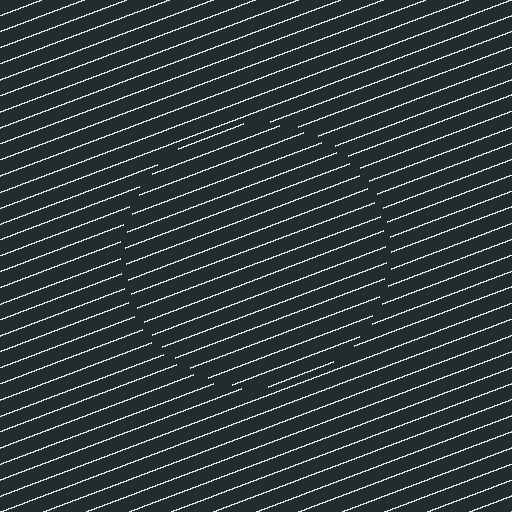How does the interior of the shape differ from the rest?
The interior of the shape contains the same grating, shifted by half a period — the contour is defined by the phase discontinuity where line-ends from the inner and outer gratings abut.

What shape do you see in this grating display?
An illusory circle. The interior of the shape contains the same grating, shifted by half a period — the contour is defined by the phase discontinuity where line-ends from the inner and outer gratings abut.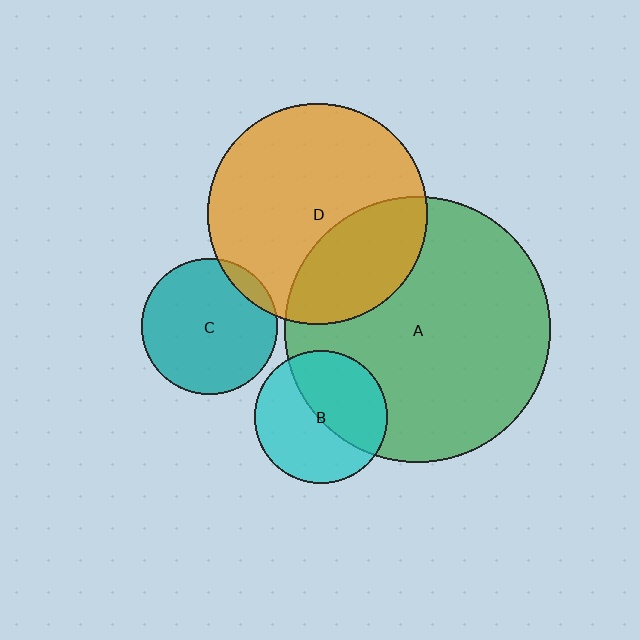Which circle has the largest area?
Circle A (green).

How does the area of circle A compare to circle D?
Approximately 1.4 times.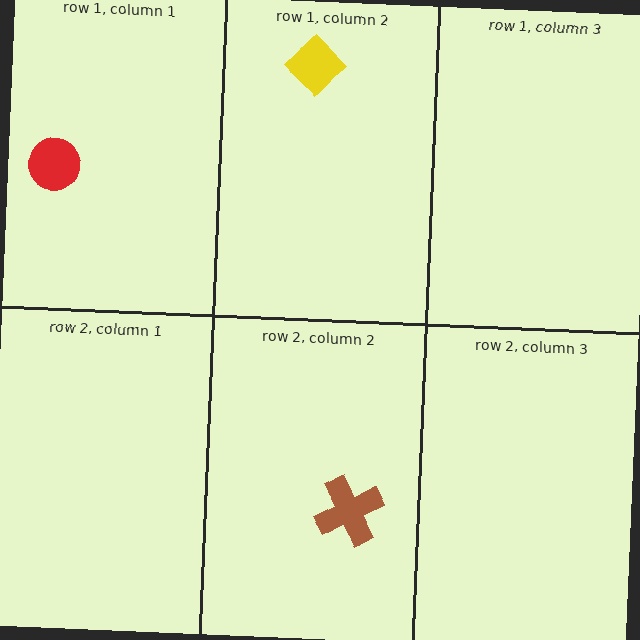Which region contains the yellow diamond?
The row 1, column 2 region.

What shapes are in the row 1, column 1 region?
The red circle.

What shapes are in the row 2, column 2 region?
The brown cross.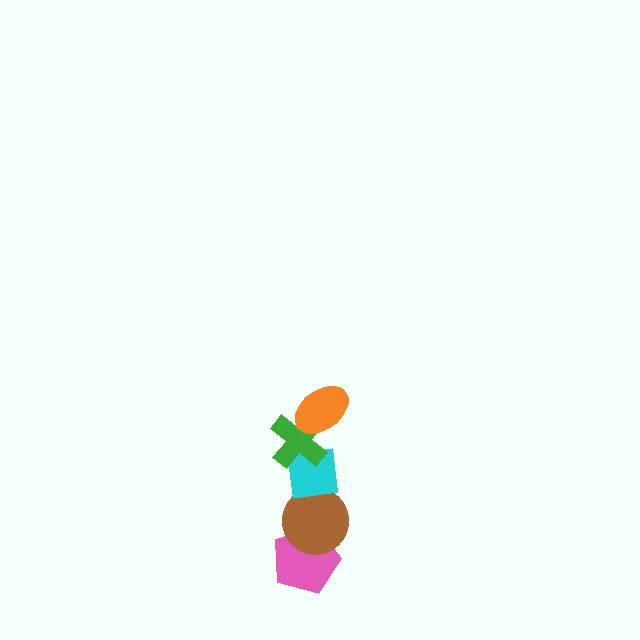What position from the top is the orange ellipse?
The orange ellipse is 1st from the top.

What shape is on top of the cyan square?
The green cross is on top of the cyan square.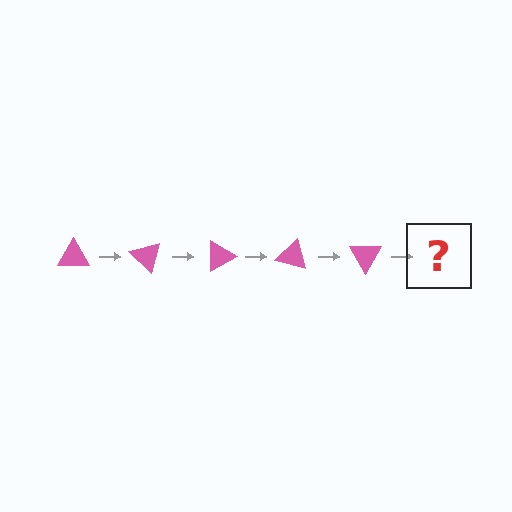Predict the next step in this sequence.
The next step is a pink triangle rotated 225 degrees.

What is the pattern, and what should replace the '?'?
The pattern is that the triangle rotates 45 degrees each step. The '?' should be a pink triangle rotated 225 degrees.